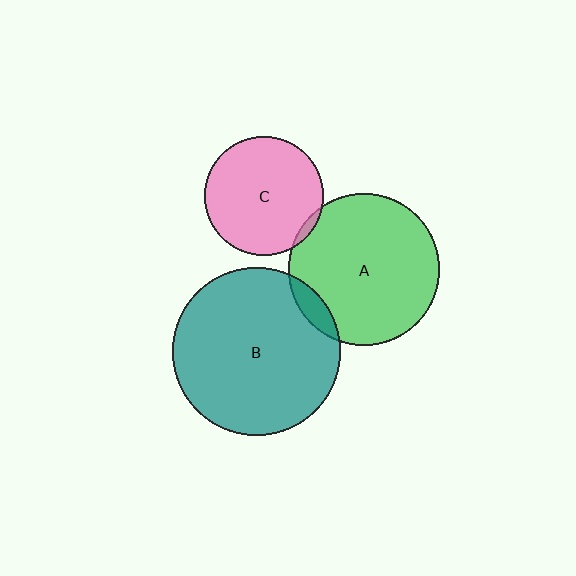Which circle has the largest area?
Circle B (teal).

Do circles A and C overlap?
Yes.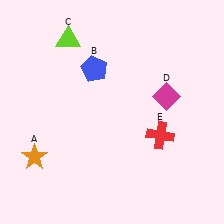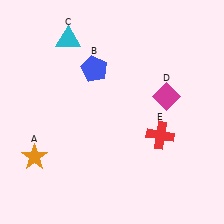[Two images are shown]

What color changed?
The triangle (C) changed from lime in Image 1 to cyan in Image 2.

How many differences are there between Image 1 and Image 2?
There is 1 difference between the two images.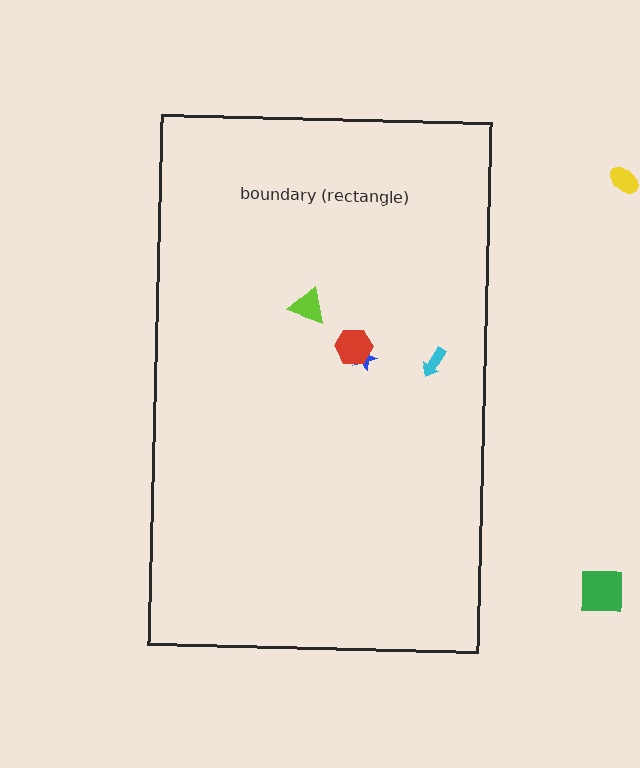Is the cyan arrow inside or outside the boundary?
Inside.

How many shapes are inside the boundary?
4 inside, 2 outside.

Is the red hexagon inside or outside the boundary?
Inside.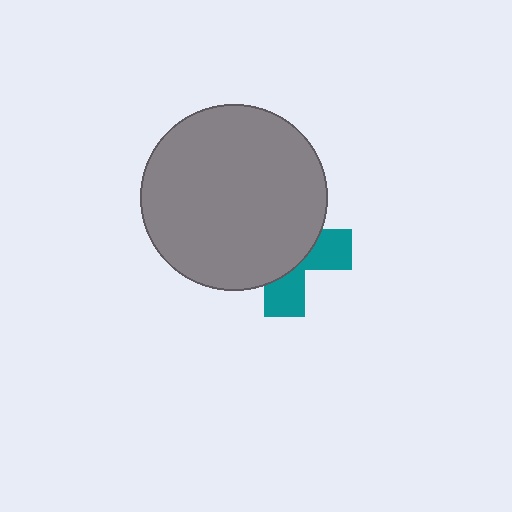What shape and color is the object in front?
The object in front is a gray circle.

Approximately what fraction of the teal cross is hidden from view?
Roughly 64% of the teal cross is hidden behind the gray circle.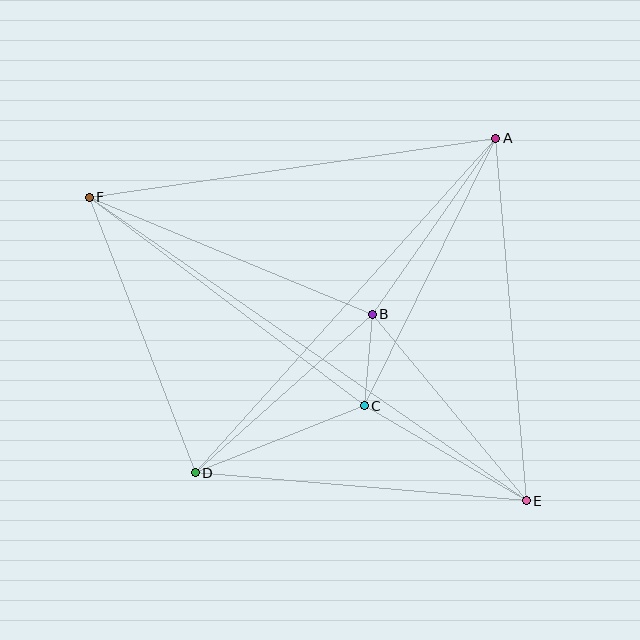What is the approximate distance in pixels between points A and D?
The distance between A and D is approximately 449 pixels.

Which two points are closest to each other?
Points B and C are closest to each other.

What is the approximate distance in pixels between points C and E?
The distance between C and E is approximately 188 pixels.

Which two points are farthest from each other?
Points E and F are farthest from each other.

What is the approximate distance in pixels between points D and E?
The distance between D and E is approximately 332 pixels.